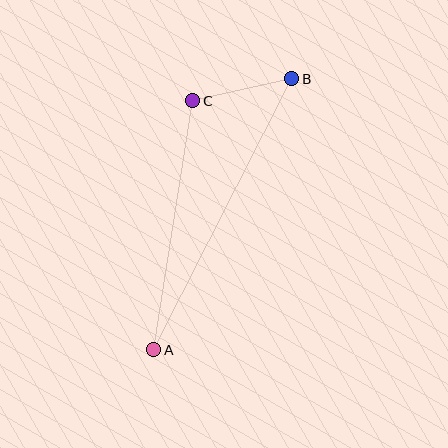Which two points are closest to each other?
Points B and C are closest to each other.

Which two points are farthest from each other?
Points A and B are farthest from each other.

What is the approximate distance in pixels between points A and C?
The distance between A and C is approximately 252 pixels.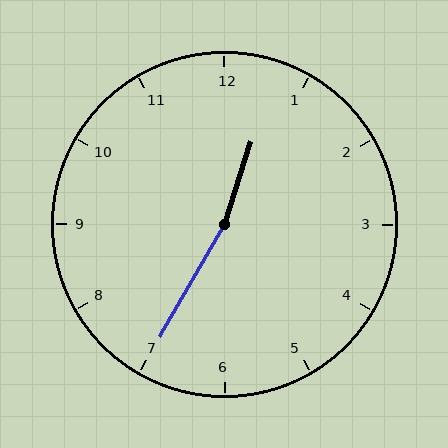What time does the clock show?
12:35.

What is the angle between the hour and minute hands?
Approximately 168 degrees.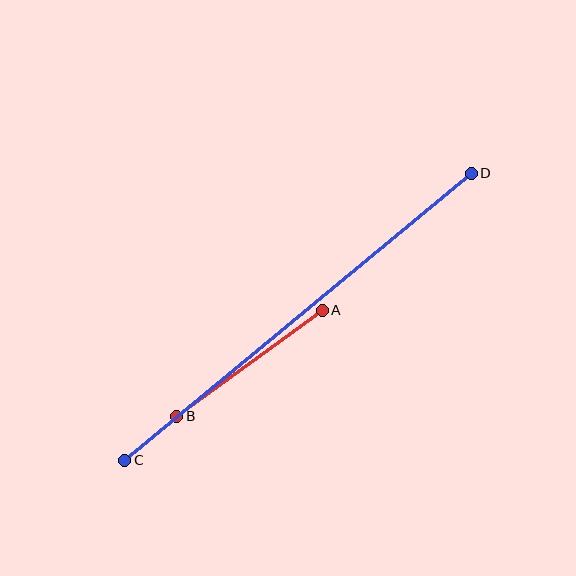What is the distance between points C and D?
The distance is approximately 450 pixels.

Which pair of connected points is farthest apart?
Points C and D are farthest apart.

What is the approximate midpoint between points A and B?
The midpoint is at approximately (250, 363) pixels.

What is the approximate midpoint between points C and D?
The midpoint is at approximately (298, 317) pixels.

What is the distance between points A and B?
The distance is approximately 180 pixels.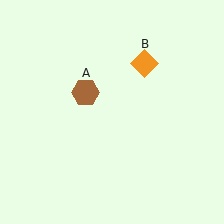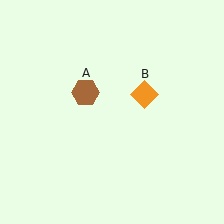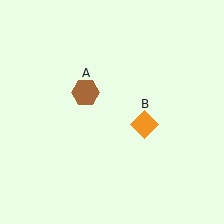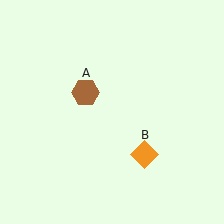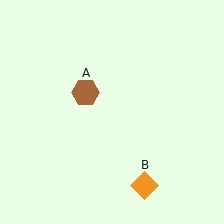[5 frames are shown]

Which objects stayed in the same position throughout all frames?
Brown hexagon (object A) remained stationary.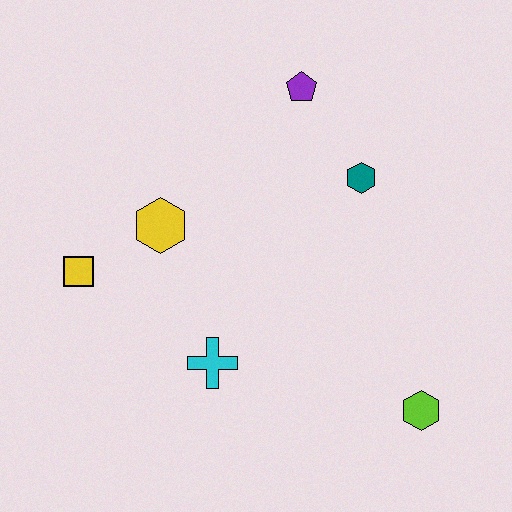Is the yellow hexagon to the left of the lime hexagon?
Yes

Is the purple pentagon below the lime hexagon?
No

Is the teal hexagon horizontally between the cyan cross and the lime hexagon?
Yes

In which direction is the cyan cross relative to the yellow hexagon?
The cyan cross is below the yellow hexagon.